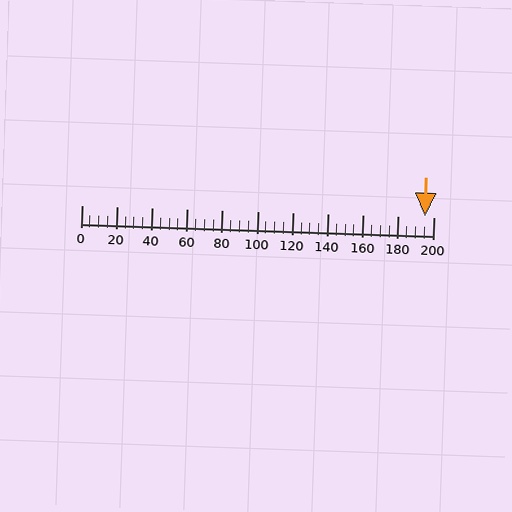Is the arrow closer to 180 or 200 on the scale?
The arrow is closer to 200.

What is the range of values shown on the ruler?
The ruler shows values from 0 to 200.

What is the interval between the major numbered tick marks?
The major tick marks are spaced 20 units apart.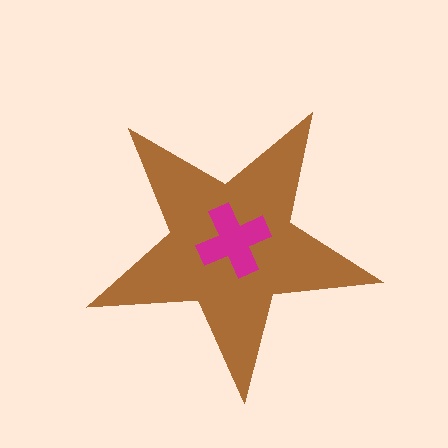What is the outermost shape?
The brown star.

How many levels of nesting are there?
2.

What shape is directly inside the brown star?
The magenta cross.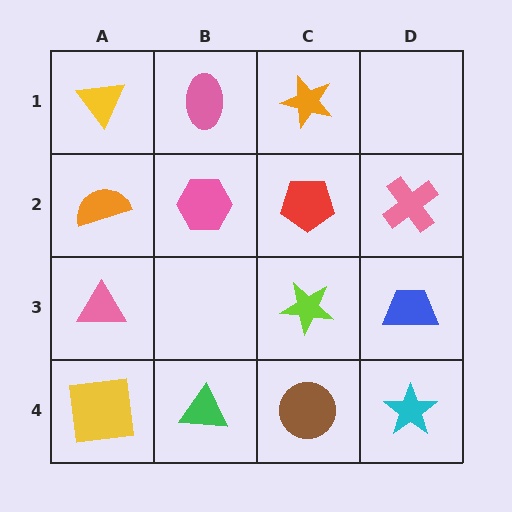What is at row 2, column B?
A pink hexagon.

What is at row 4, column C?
A brown circle.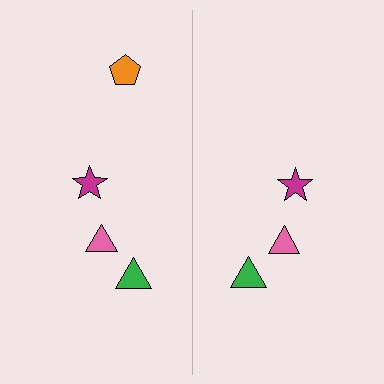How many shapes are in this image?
There are 7 shapes in this image.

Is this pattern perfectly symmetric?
No, the pattern is not perfectly symmetric. A orange pentagon is missing from the right side.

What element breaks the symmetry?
A orange pentagon is missing from the right side.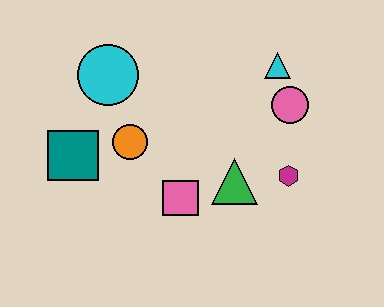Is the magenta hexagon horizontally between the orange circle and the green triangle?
No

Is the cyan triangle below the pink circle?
No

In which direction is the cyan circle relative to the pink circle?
The cyan circle is to the left of the pink circle.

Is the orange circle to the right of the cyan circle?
Yes